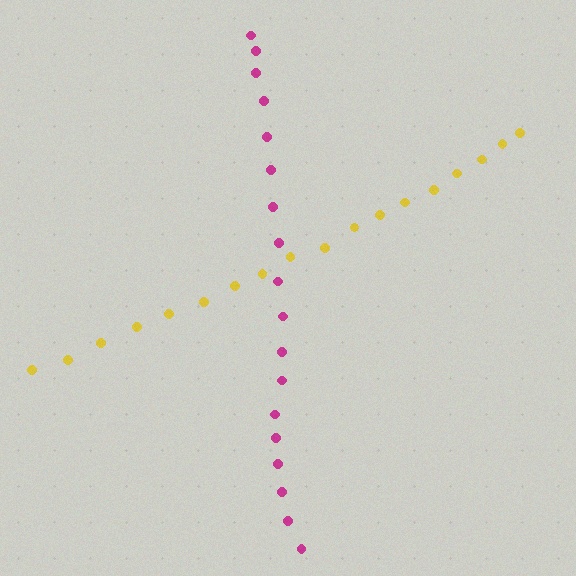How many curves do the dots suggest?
There are 2 distinct paths.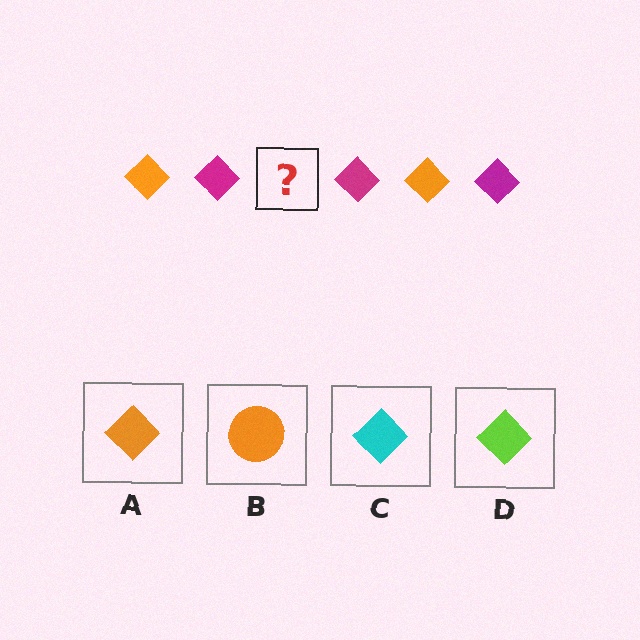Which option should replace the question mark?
Option A.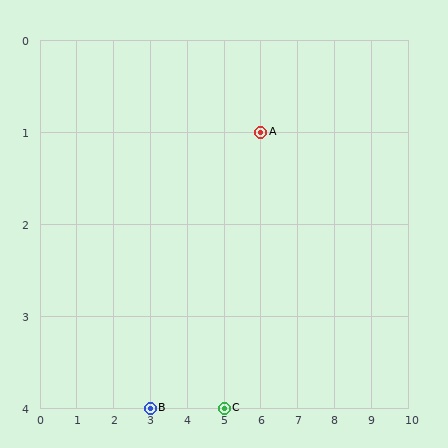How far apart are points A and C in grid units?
Points A and C are 1 column and 3 rows apart (about 3.2 grid units diagonally).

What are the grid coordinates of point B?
Point B is at grid coordinates (3, 4).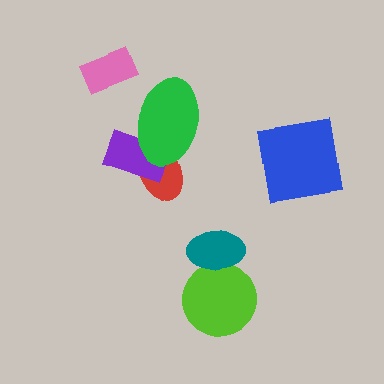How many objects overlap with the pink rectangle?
0 objects overlap with the pink rectangle.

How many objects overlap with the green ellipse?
2 objects overlap with the green ellipse.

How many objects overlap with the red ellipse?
2 objects overlap with the red ellipse.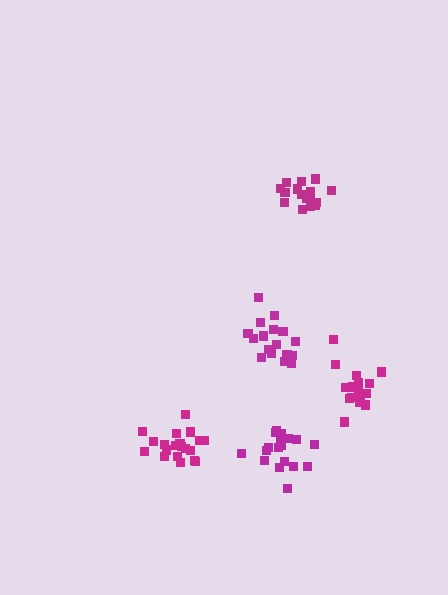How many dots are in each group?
Group 1: 18 dots, Group 2: 17 dots, Group 3: 17 dots, Group 4: 16 dots, Group 5: 20 dots (88 total).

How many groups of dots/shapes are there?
There are 5 groups.